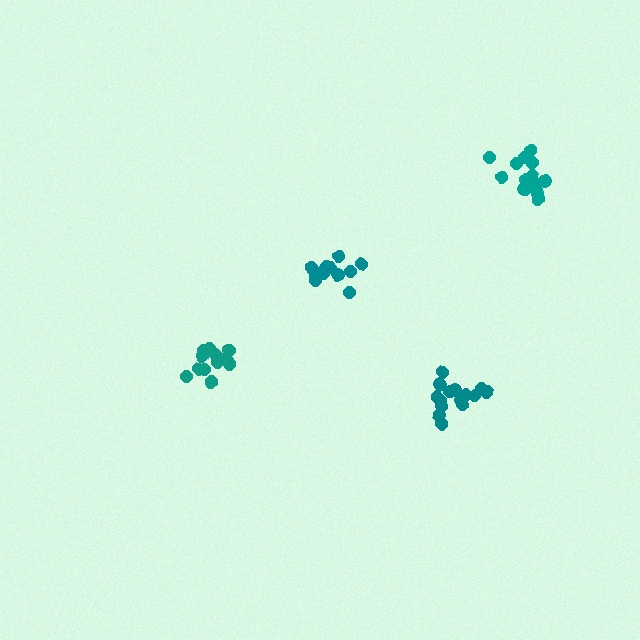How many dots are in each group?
Group 1: 15 dots, Group 2: 12 dots, Group 3: 12 dots, Group 4: 14 dots (53 total).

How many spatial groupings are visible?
There are 4 spatial groupings.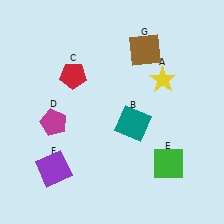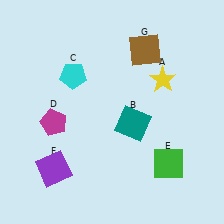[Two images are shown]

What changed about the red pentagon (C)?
In Image 1, C is red. In Image 2, it changed to cyan.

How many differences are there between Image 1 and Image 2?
There is 1 difference between the two images.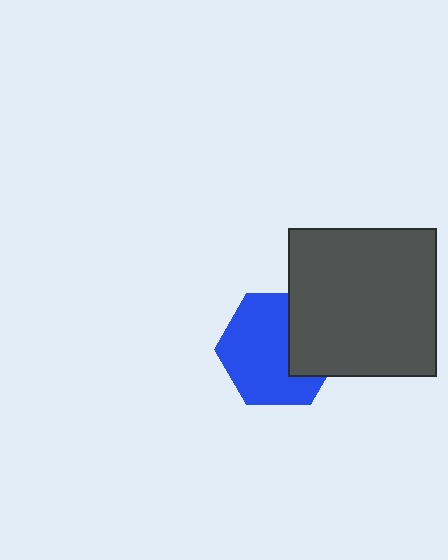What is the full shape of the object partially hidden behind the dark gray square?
The partially hidden object is a blue hexagon.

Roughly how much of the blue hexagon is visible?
Most of it is visible (roughly 67%).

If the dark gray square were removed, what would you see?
You would see the complete blue hexagon.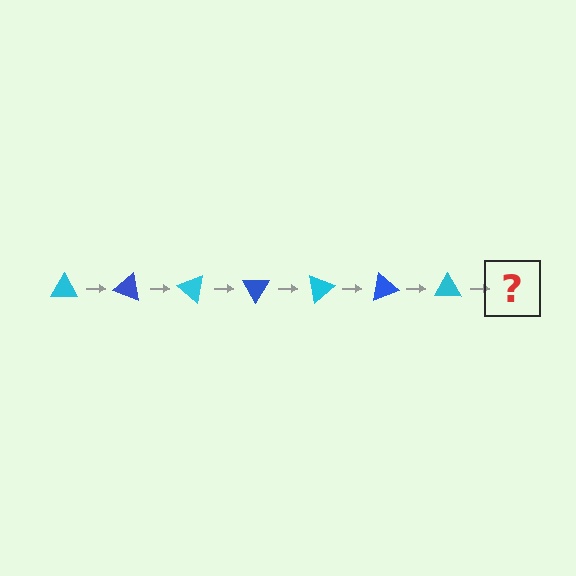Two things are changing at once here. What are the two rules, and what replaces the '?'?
The two rules are that it rotates 20 degrees each step and the color cycles through cyan and blue. The '?' should be a blue triangle, rotated 140 degrees from the start.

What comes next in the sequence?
The next element should be a blue triangle, rotated 140 degrees from the start.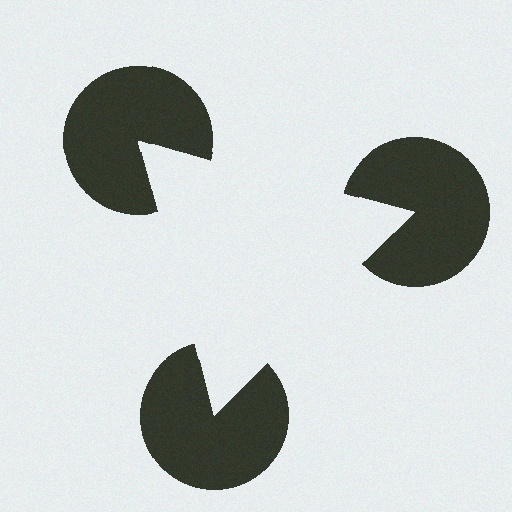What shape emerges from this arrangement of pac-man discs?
An illusory triangle — its edges are inferred from the aligned wedge cuts in the pac-man discs, not physically drawn.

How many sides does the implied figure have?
3 sides.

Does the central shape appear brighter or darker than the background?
It typically appears slightly brighter than the background, even though no actual brightness change is drawn.